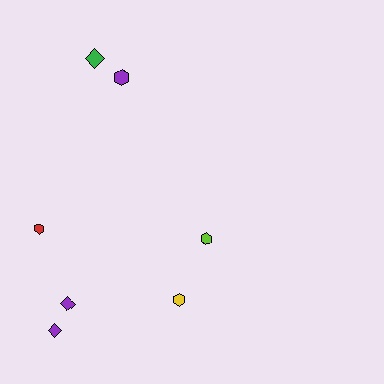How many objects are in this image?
There are 7 objects.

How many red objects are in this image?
There is 1 red object.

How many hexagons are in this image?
There are 4 hexagons.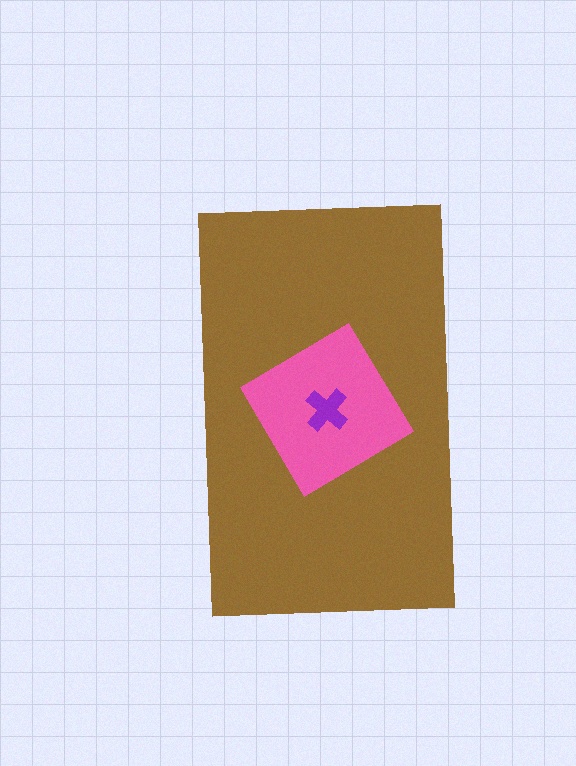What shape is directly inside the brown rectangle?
The pink diamond.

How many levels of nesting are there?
3.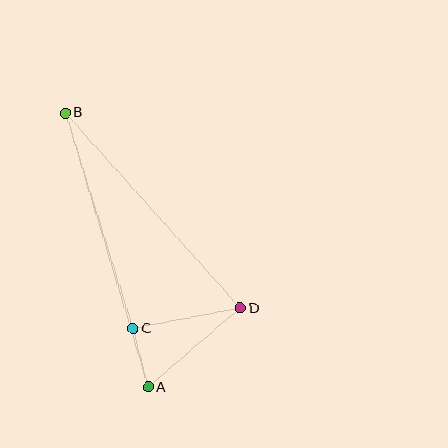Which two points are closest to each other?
Points A and C are closest to each other.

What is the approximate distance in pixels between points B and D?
The distance between B and D is approximately 262 pixels.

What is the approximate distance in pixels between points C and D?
The distance between C and D is approximately 109 pixels.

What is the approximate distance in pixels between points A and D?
The distance between A and D is approximately 121 pixels.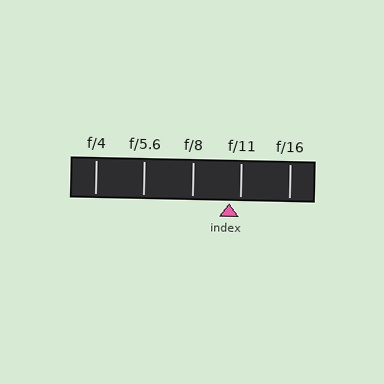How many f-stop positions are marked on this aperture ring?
There are 5 f-stop positions marked.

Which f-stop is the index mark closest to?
The index mark is closest to f/11.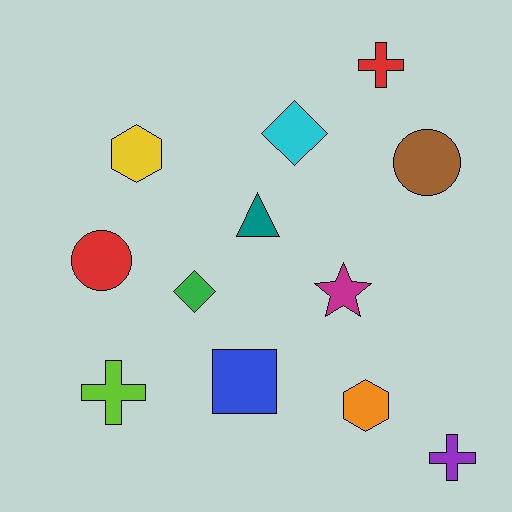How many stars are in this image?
There is 1 star.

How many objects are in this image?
There are 12 objects.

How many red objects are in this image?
There are 2 red objects.